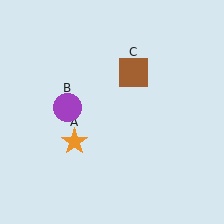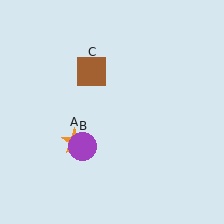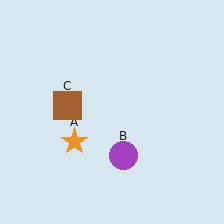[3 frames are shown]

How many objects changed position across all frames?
2 objects changed position: purple circle (object B), brown square (object C).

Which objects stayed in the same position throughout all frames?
Orange star (object A) remained stationary.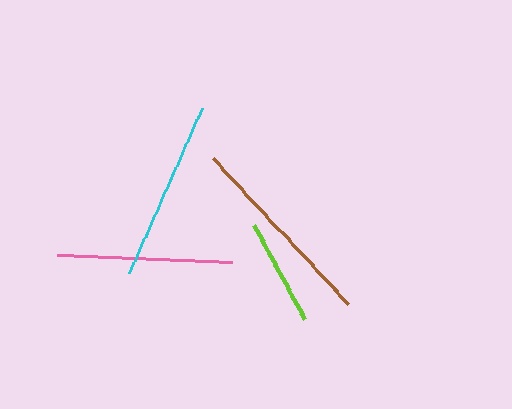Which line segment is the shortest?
The lime line is the shortest at approximately 107 pixels.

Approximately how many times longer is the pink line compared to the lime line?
The pink line is approximately 1.6 times the length of the lime line.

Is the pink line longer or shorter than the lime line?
The pink line is longer than the lime line.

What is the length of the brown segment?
The brown segment is approximately 198 pixels long.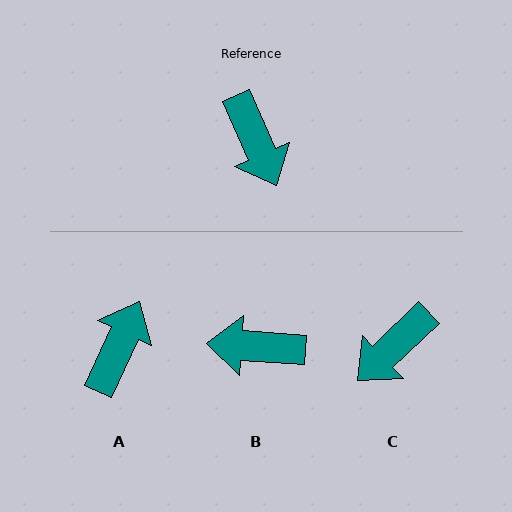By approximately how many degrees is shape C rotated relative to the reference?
Approximately 70 degrees clockwise.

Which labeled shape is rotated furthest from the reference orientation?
A, about 132 degrees away.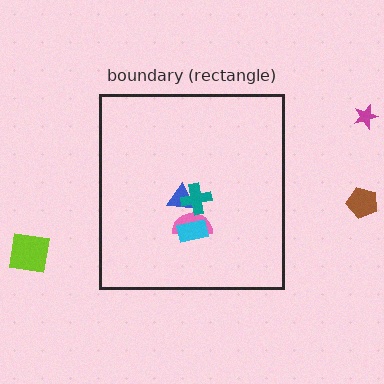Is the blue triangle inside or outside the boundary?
Inside.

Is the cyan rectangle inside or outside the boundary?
Inside.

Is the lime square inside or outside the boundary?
Outside.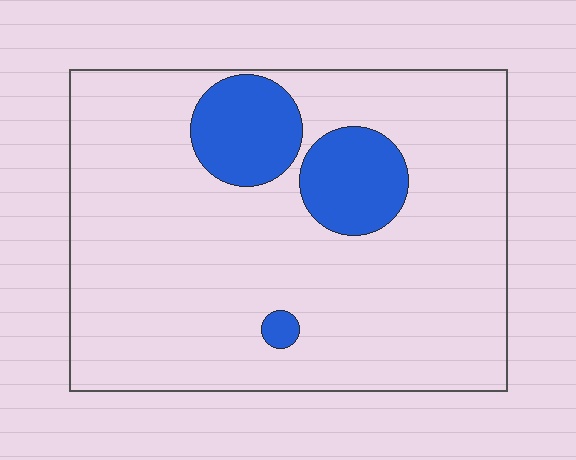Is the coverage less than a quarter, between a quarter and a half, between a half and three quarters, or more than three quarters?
Less than a quarter.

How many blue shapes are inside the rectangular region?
3.